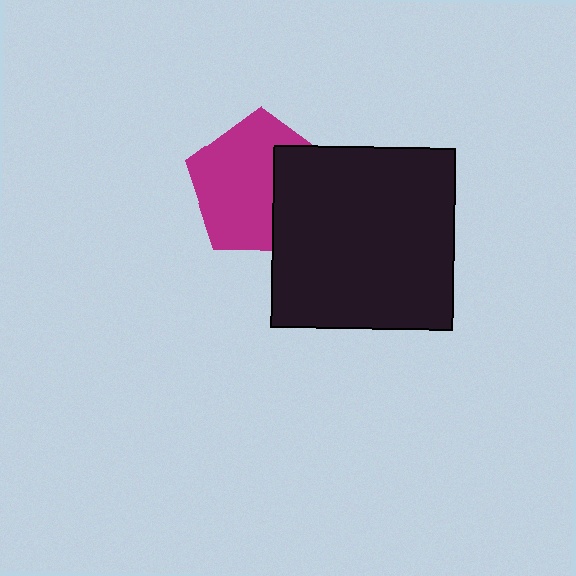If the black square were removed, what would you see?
You would see the complete magenta pentagon.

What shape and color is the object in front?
The object in front is a black square.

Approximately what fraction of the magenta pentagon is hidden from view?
Roughly 34% of the magenta pentagon is hidden behind the black square.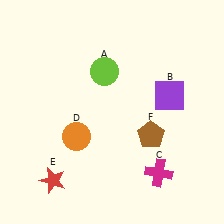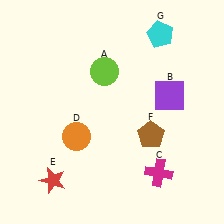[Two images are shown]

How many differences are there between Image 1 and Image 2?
There is 1 difference between the two images.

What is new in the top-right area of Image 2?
A cyan pentagon (G) was added in the top-right area of Image 2.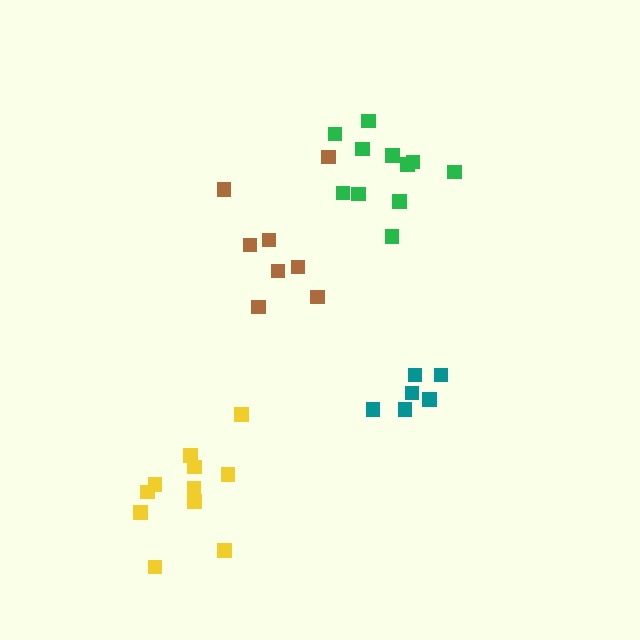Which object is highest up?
The green cluster is topmost.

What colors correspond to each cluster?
The clusters are colored: yellow, green, teal, brown.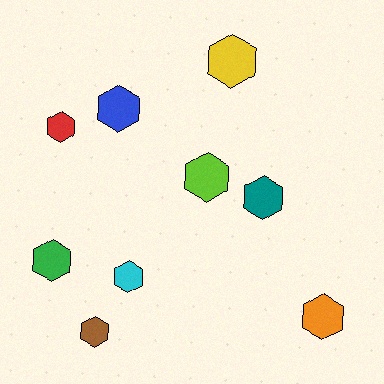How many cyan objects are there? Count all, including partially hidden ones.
There is 1 cyan object.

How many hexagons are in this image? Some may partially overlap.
There are 9 hexagons.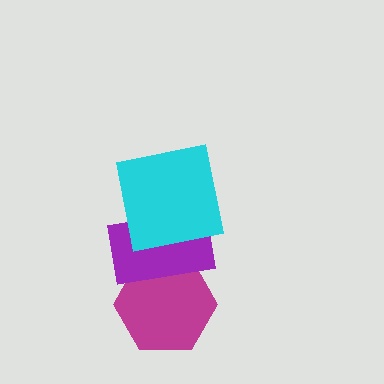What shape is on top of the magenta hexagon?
The purple rectangle is on top of the magenta hexagon.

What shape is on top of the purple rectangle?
The cyan square is on top of the purple rectangle.